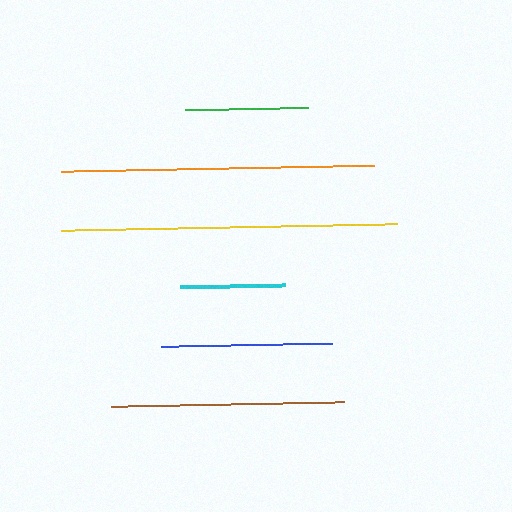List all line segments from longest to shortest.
From longest to shortest: yellow, orange, brown, blue, green, cyan.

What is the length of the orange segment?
The orange segment is approximately 313 pixels long.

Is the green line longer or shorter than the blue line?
The blue line is longer than the green line.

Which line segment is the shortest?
The cyan line is the shortest at approximately 106 pixels.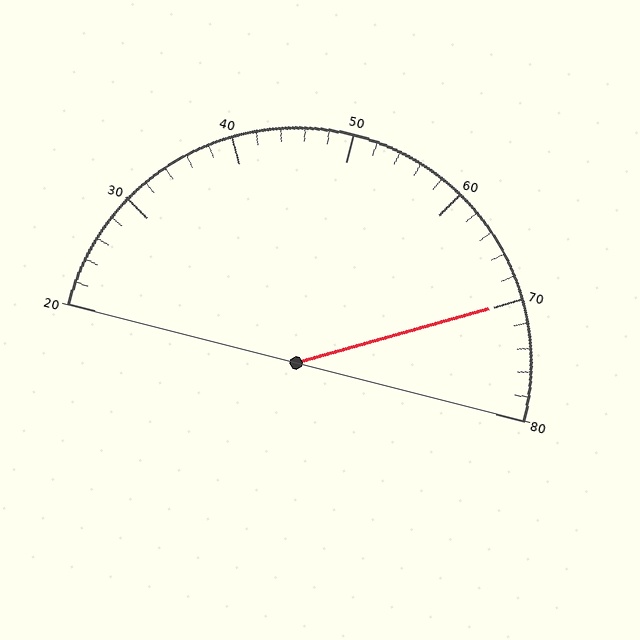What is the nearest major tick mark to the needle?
The nearest major tick mark is 70.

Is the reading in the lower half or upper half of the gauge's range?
The reading is in the upper half of the range (20 to 80).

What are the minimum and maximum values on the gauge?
The gauge ranges from 20 to 80.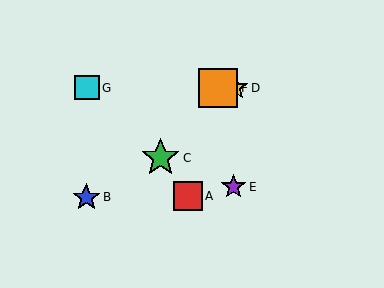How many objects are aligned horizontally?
3 objects (D, F, G) are aligned horizontally.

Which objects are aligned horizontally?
Objects D, F, G are aligned horizontally.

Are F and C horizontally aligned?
No, F is at y≈88 and C is at y≈158.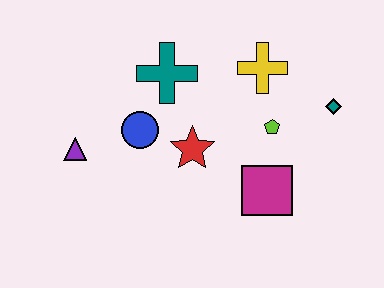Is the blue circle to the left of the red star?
Yes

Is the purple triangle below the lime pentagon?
Yes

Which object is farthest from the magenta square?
The purple triangle is farthest from the magenta square.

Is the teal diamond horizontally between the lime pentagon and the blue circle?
No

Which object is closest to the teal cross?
The blue circle is closest to the teal cross.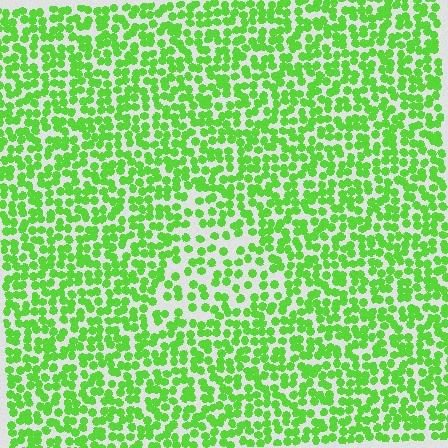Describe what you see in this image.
The image contains small lime elements arranged at two different densities. A triangle-shaped region is visible where the elements are less densely packed than the surrounding area.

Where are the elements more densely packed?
The elements are more densely packed outside the triangle boundary.